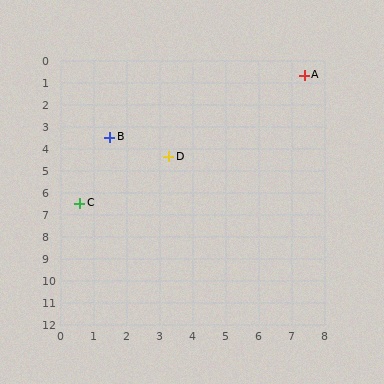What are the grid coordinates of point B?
Point B is at approximately (1.5, 3.5).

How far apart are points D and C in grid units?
Points D and C are about 3.4 grid units apart.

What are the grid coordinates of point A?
Point A is at approximately (7.4, 0.7).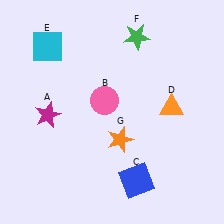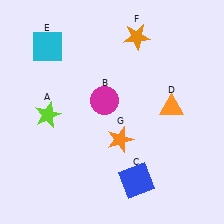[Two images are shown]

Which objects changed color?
A changed from magenta to lime. B changed from pink to magenta. F changed from green to orange.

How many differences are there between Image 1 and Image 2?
There are 3 differences between the two images.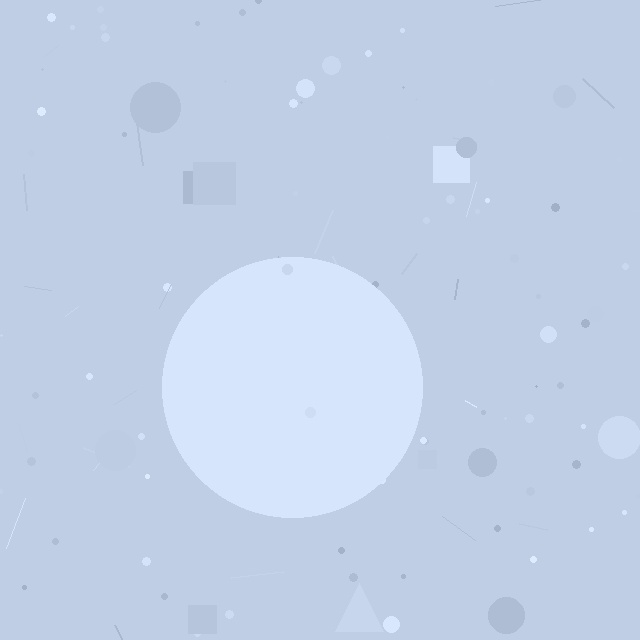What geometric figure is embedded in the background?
A circle is embedded in the background.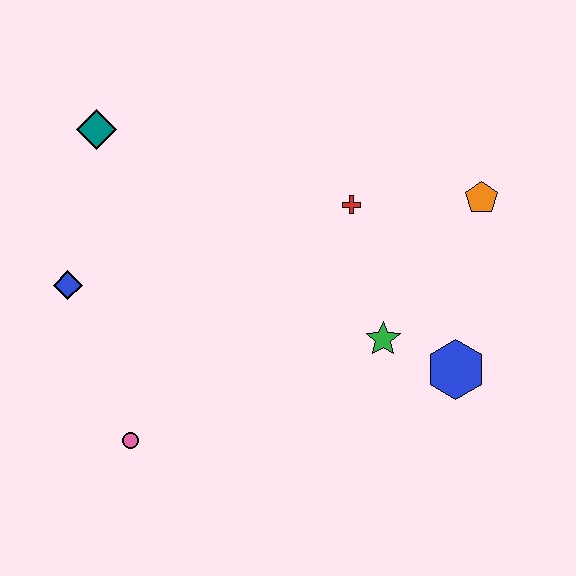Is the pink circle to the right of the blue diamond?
Yes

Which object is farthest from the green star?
The teal diamond is farthest from the green star.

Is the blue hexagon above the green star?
No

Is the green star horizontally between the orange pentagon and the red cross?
Yes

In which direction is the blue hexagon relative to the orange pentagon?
The blue hexagon is below the orange pentagon.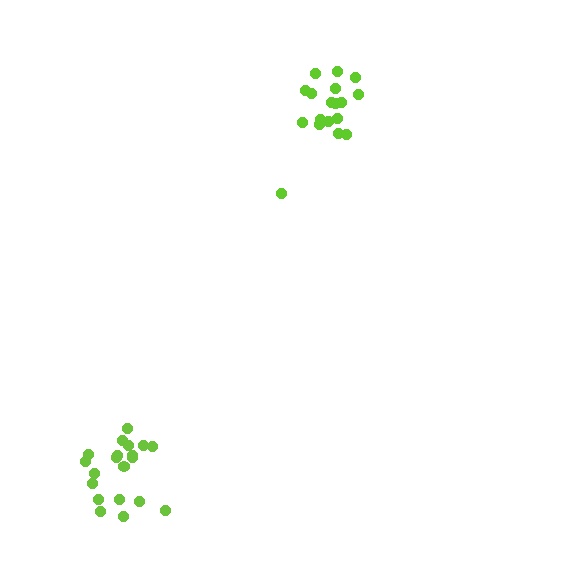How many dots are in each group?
Group 1: 18 dots, Group 2: 20 dots (38 total).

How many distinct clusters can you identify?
There are 2 distinct clusters.